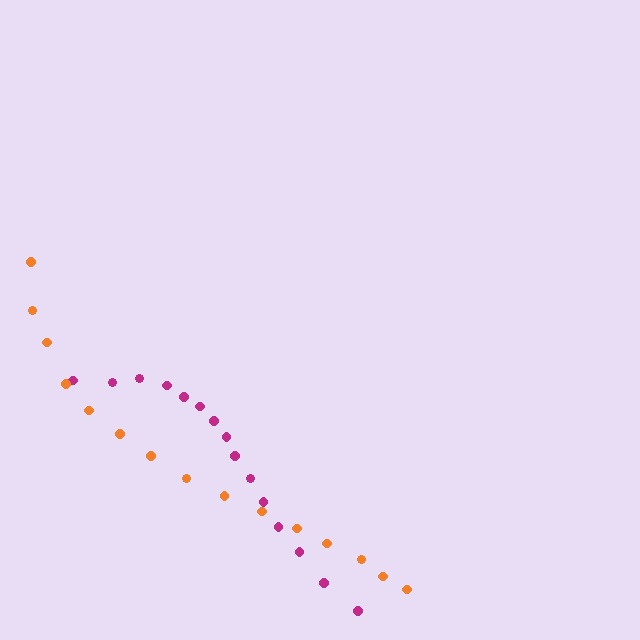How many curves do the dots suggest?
There are 2 distinct paths.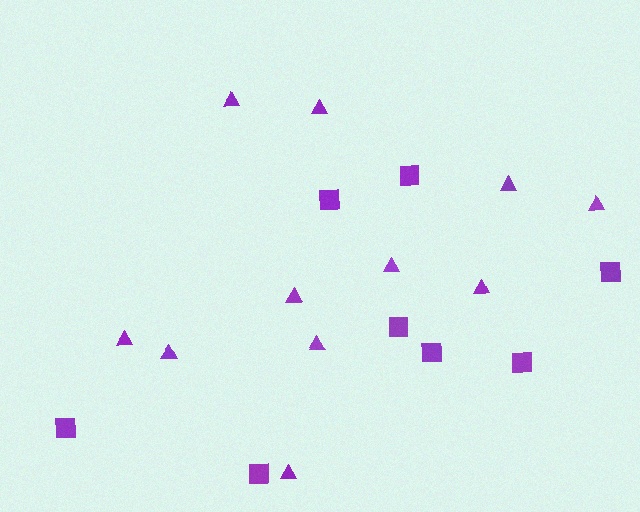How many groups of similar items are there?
There are 2 groups: one group of squares (8) and one group of triangles (11).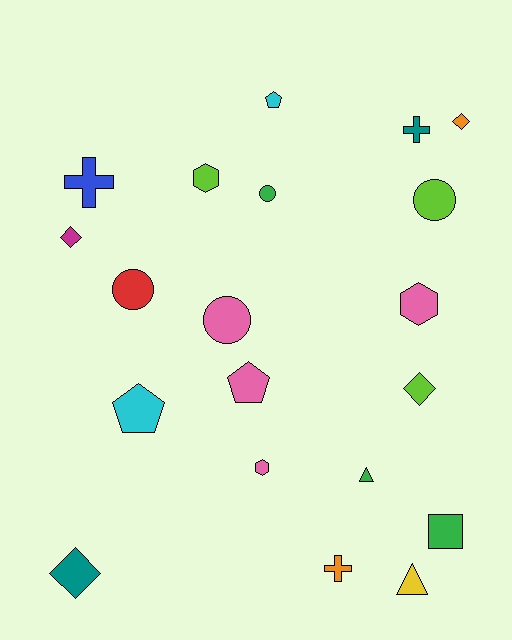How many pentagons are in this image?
There are 3 pentagons.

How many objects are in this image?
There are 20 objects.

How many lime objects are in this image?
There are 3 lime objects.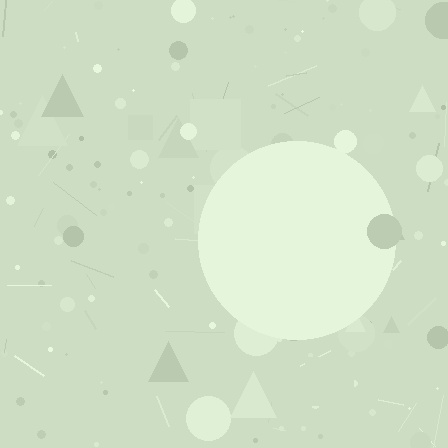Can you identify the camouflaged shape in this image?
The camouflaged shape is a circle.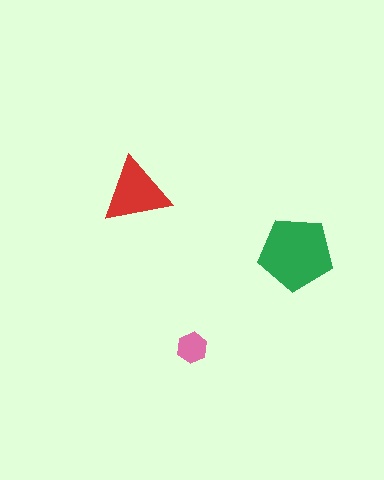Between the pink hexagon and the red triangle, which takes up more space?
The red triangle.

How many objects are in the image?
There are 3 objects in the image.